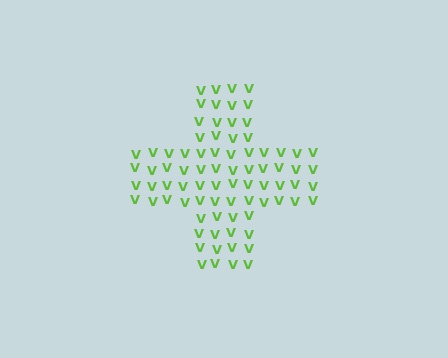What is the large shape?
The large shape is a cross.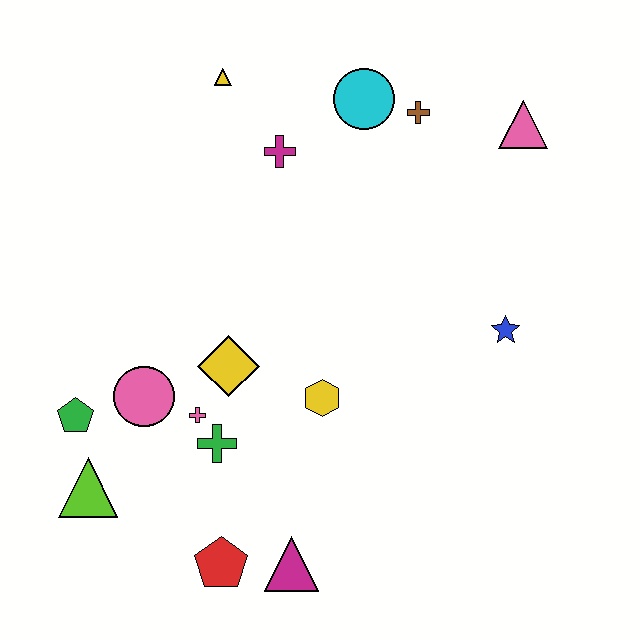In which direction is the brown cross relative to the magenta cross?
The brown cross is to the right of the magenta cross.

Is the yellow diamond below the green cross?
No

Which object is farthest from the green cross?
The pink triangle is farthest from the green cross.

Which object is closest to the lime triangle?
The green pentagon is closest to the lime triangle.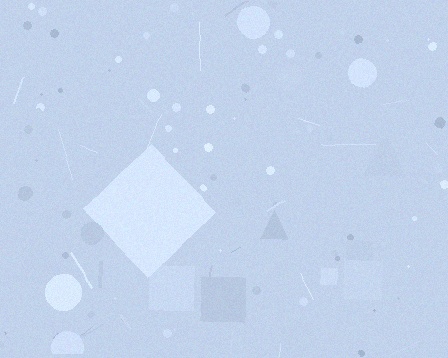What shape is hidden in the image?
A diamond is hidden in the image.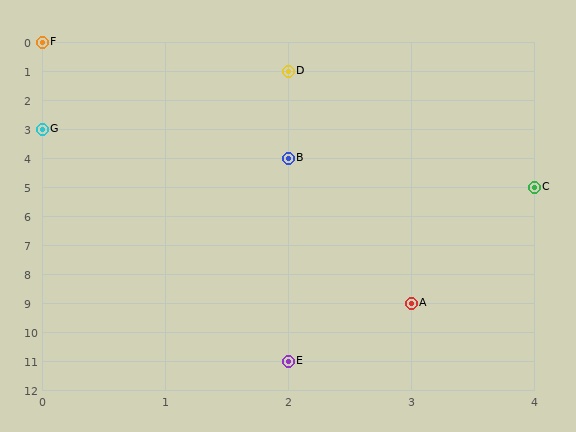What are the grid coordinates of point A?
Point A is at grid coordinates (3, 9).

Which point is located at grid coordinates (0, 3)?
Point G is at (0, 3).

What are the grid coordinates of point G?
Point G is at grid coordinates (0, 3).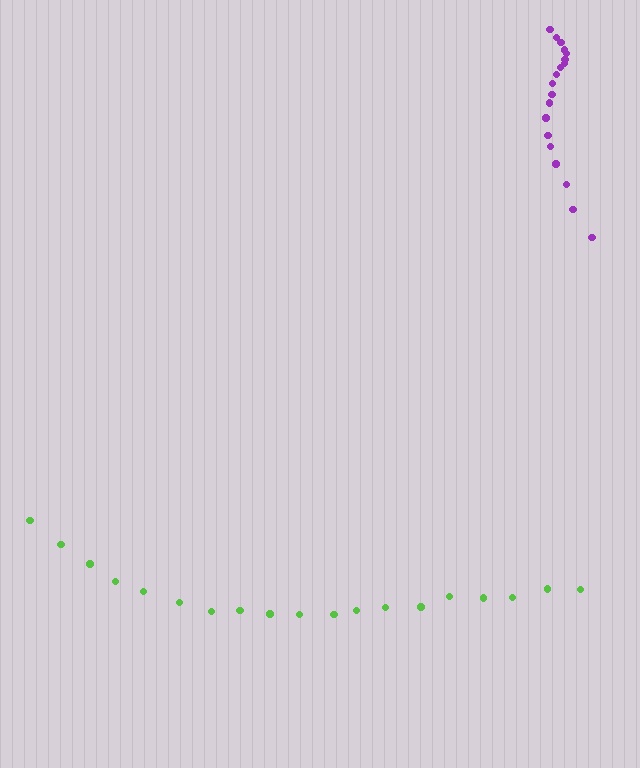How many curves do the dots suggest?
There are 2 distinct paths.